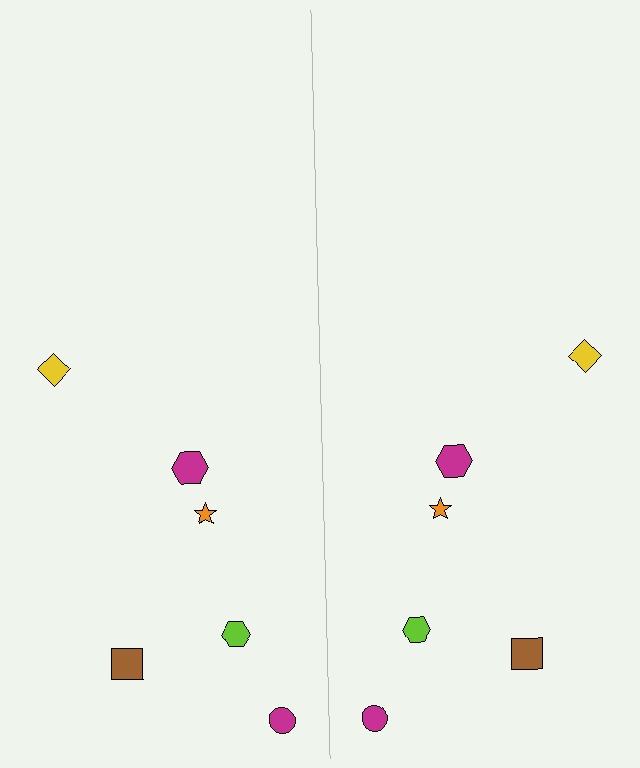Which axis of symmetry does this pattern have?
The pattern has a vertical axis of symmetry running through the center of the image.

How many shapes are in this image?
There are 12 shapes in this image.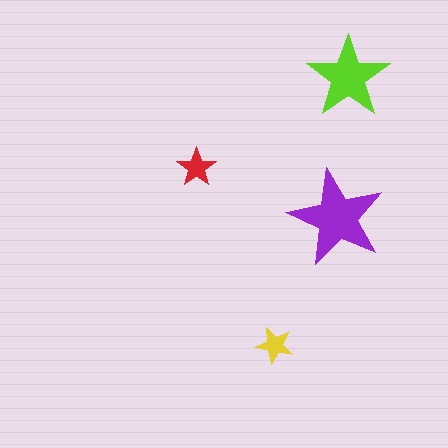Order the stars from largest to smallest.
the purple one, the lime one, the red one, the yellow one.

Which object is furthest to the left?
The red star is leftmost.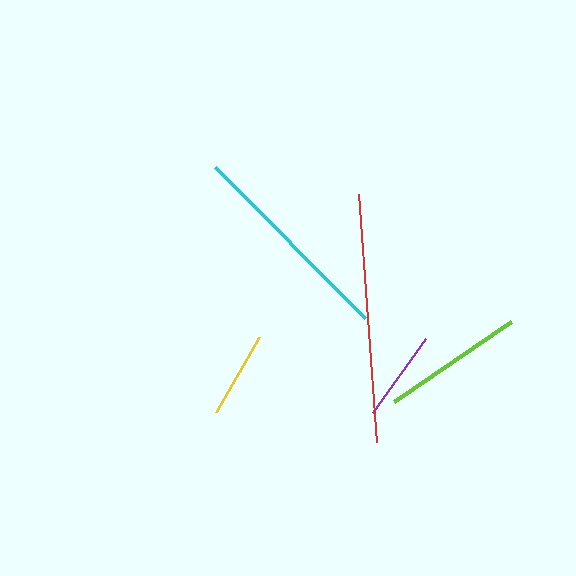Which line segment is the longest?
The red line is the longest at approximately 249 pixels.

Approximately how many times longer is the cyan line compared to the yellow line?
The cyan line is approximately 2.5 times the length of the yellow line.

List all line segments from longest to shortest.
From longest to shortest: red, cyan, lime, purple, yellow.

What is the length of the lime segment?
The lime segment is approximately 142 pixels long.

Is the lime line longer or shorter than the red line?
The red line is longer than the lime line.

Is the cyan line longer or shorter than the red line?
The red line is longer than the cyan line.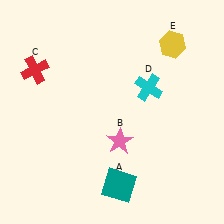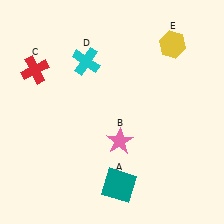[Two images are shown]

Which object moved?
The cyan cross (D) moved left.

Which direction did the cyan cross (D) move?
The cyan cross (D) moved left.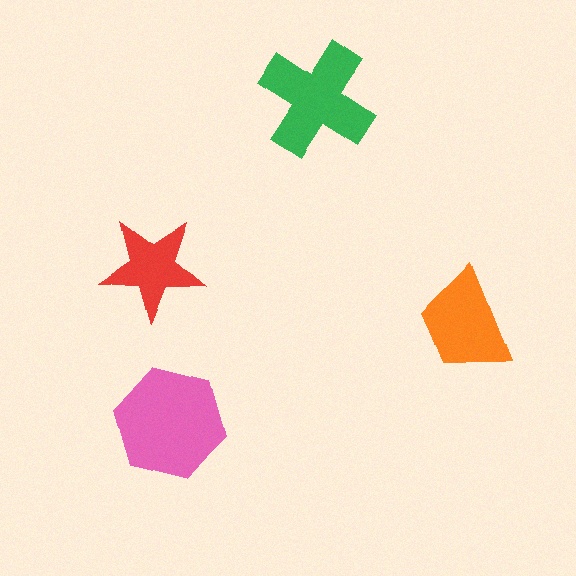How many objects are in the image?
There are 4 objects in the image.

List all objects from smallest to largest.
The red star, the orange trapezoid, the green cross, the pink hexagon.